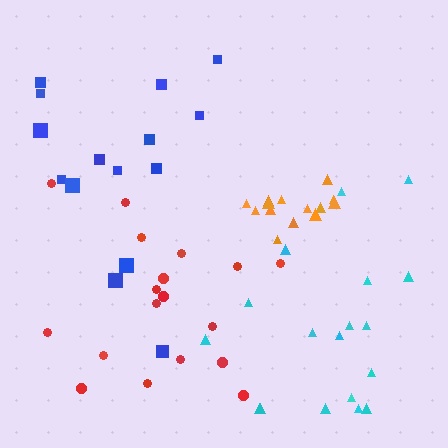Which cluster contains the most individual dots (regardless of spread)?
Red (18).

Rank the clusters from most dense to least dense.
orange, cyan, red, blue.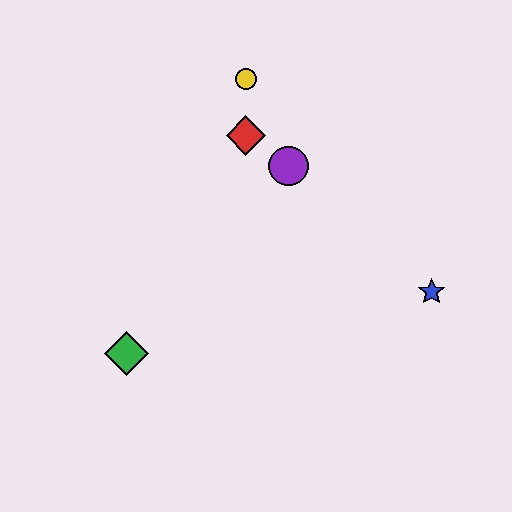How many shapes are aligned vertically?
2 shapes (the red diamond, the yellow circle) are aligned vertically.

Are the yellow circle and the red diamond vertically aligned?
Yes, both are at x≈246.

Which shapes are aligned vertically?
The red diamond, the yellow circle are aligned vertically.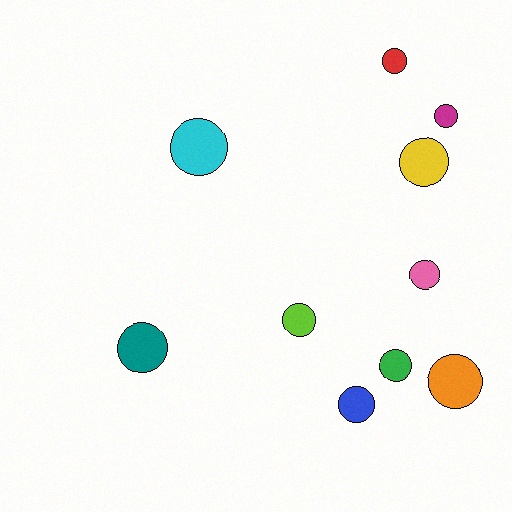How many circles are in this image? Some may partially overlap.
There are 10 circles.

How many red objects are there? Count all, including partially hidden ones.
There is 1 red object.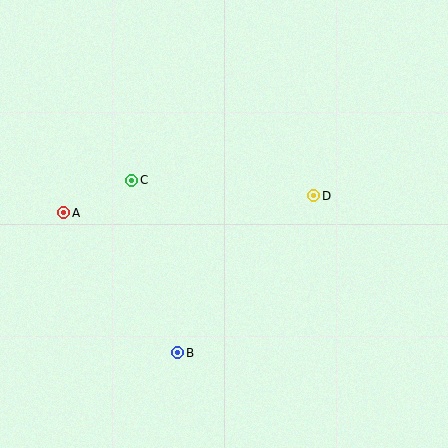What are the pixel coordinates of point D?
Point D is at (314, 196).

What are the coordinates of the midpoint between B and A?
The midpoint between B and A is at (121, 283).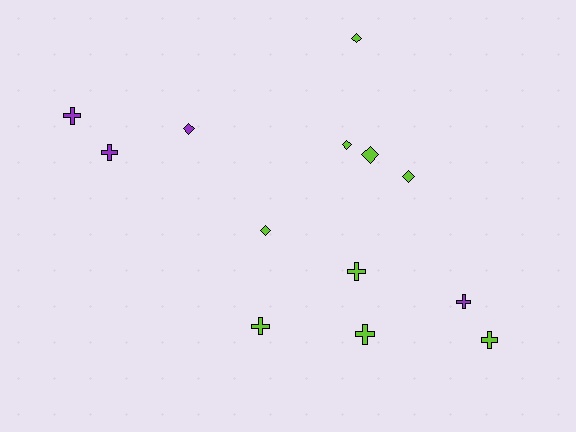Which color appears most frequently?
Lime, with 9 objects.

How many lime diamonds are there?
There are 5 lime diamonds.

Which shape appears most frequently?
Cross, with 7 objects.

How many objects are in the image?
There are 13 objects.